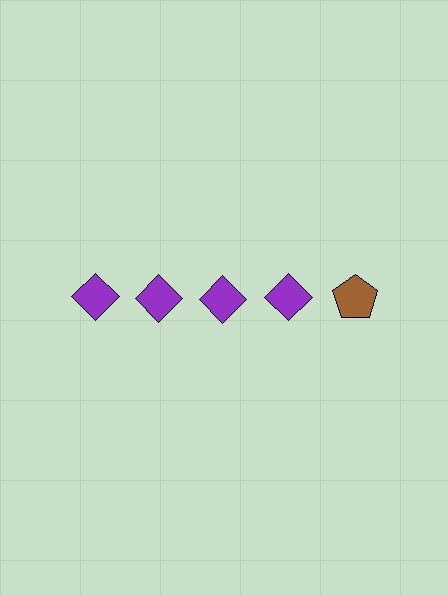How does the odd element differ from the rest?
It differs in both color (brown instead of purple) and shape (pentagon instead of diamond).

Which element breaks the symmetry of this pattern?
The brown pentagon in the top row, rightmost column breaks the symmetry. All other shapes are purple diamonds.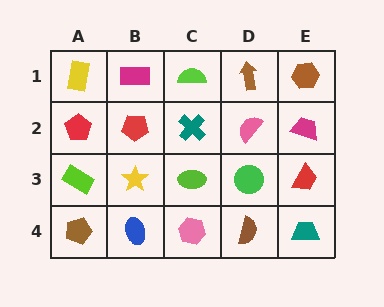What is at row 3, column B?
A yellow star.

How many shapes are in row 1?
5 shapes.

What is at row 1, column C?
A lime semicircle.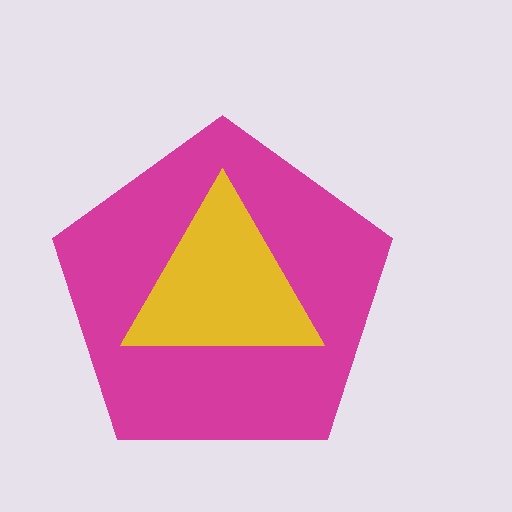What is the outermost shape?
The magenta pentagon.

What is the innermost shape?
The yellow triangle.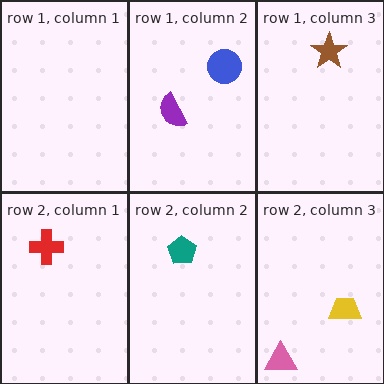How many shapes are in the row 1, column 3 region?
1.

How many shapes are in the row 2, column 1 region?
1.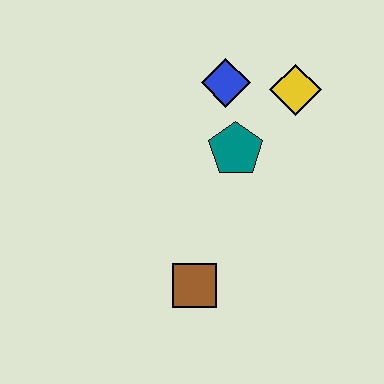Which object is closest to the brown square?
The teal pentagon is closest to the brown square.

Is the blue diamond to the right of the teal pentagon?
No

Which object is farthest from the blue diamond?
The brown square is farthest from the blue diamond.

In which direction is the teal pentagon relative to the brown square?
The teal pentagon is above the brown square.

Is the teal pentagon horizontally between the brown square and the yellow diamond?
Yes